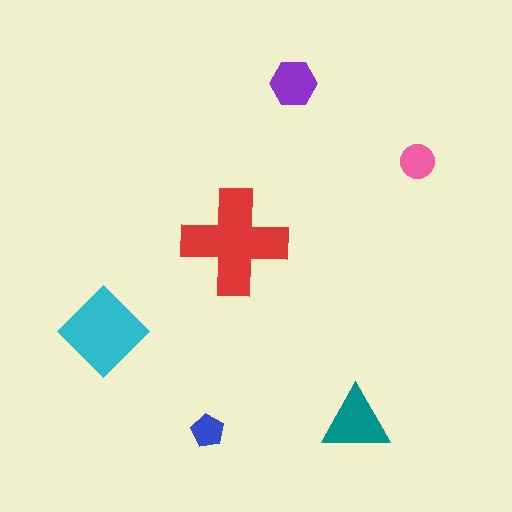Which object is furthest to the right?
The pink circle is rightmost.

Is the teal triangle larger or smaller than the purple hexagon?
Larger.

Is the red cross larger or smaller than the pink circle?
Larger.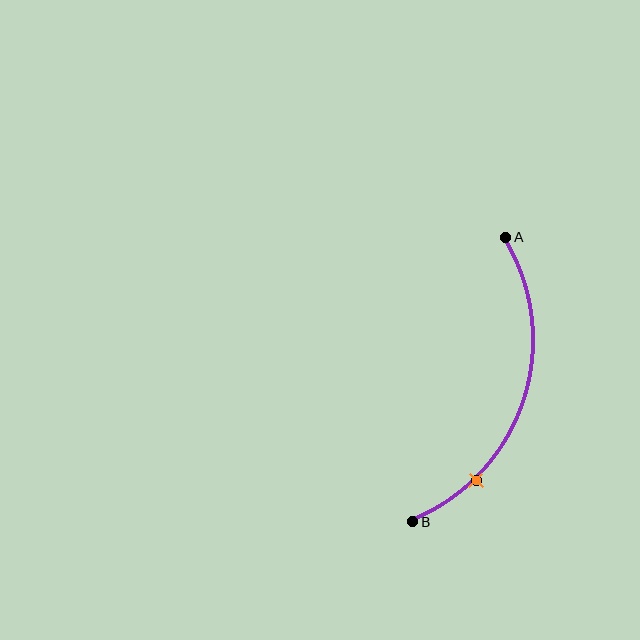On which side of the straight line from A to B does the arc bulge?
The arc bulges to the right of the straight line connecting A and B.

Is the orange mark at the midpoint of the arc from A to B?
No. The orange mark lies on the arc but is closer to endpoint B. The arc midpoint would be at the point on the curve equidistant along the arc from both A and B.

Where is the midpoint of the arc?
The arc midpoint is the point on the curve farthest from the straight line joining A and B. It sits to the right of that line.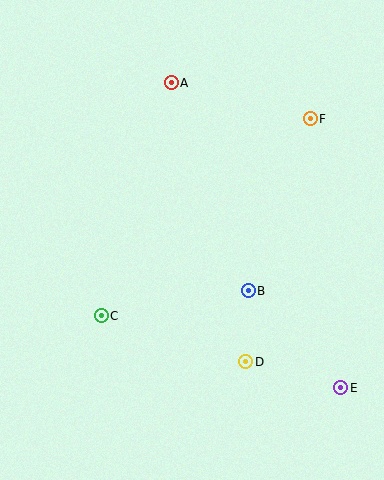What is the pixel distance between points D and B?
The distance between D and B is 71 pixels.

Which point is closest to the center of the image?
Point B at (248, 291) is closest to the center.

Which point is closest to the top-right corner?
Point F is closest to the top-right corner.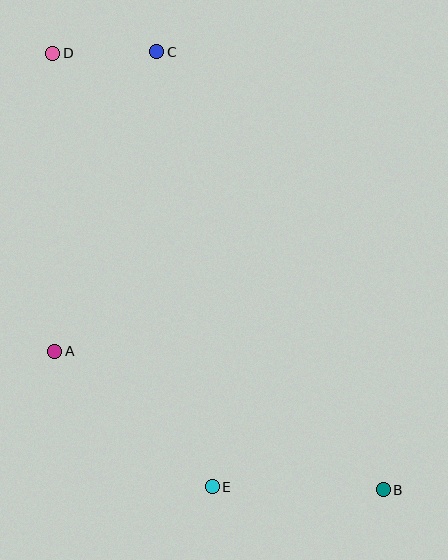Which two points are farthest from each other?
Points B and D are farthest from each other.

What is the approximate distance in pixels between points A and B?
The distance between A and B is approximately 357 pixels.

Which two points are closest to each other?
Points C and D are closest to each other.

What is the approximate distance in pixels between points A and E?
The distance between A and E is approximately 208 pixels.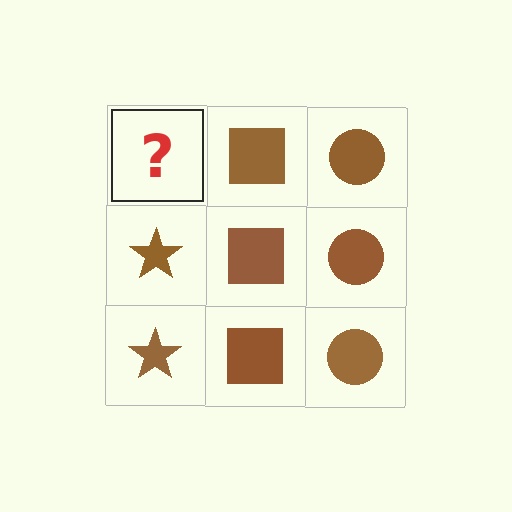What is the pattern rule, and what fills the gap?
The rule is that each column has a consistent shape. The gap should be filled with a brown star.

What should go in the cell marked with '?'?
The missing cell should contain a brown star.